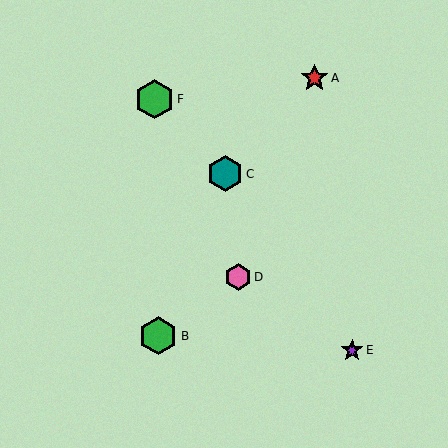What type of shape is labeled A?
Shape A is a red star.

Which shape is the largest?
The green hexagon (labeled F) is the largest.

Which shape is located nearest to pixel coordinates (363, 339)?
The purple star (labeled E) at (352, 350) is nearest to that location.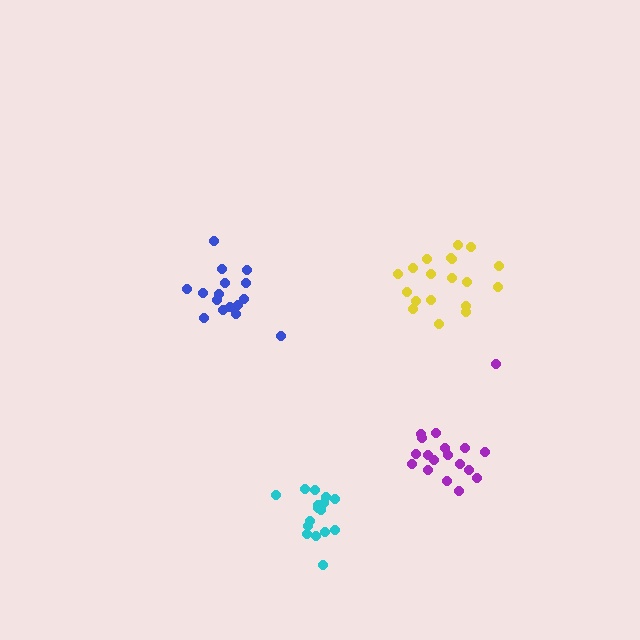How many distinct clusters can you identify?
There are 4 distinct clusters.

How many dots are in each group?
Group 1: 16 dots, Group 2: 18 dots, Group 3: 19 dots, Group 4: 16 dots (69 total).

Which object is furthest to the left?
The blue cluster is leftmost.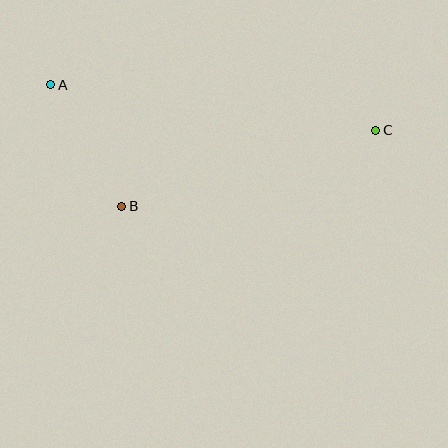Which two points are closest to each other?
Points A and B are closest to each other.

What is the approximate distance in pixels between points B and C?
The distance between B and C is approximately 265 pixels.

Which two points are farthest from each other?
Points A and C are farthest from each other.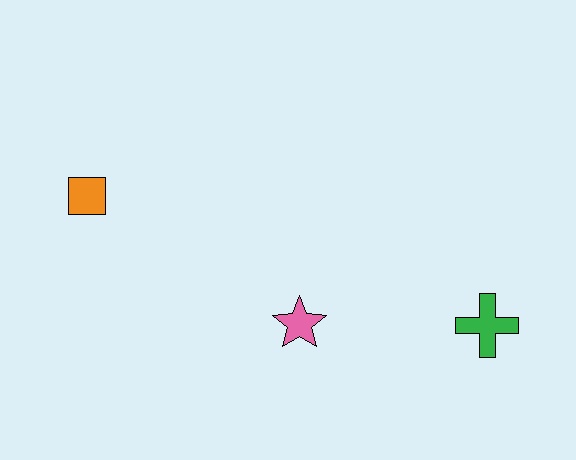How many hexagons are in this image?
There are no hexagons.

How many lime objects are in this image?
There are no lime objects.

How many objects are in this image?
There are 3 objects.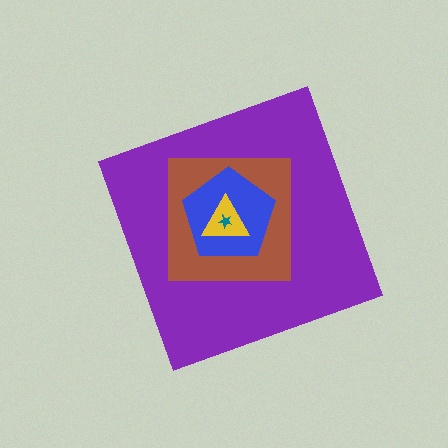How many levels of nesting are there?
5.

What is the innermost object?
The teal star.